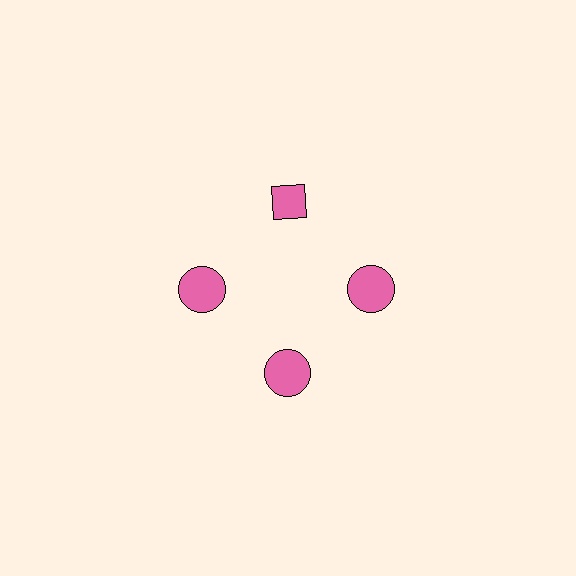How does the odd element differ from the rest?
It has a different shape: diamond instead of circle.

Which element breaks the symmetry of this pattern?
The pink diamond at roughly the 12 o'clock position breaks the symmetry. All other shapes are pink circles.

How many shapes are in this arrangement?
There are 4 shapes arranged in a ring pattern.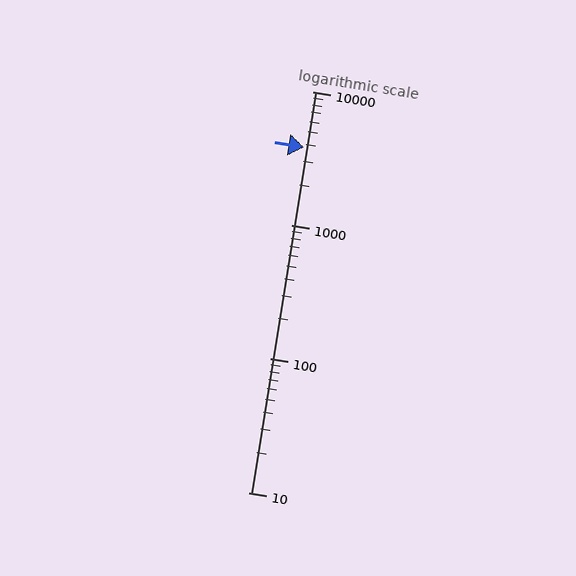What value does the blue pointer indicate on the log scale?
The pointer indicates approximately 3800.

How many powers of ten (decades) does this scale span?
The scale spans 3 decades, from 10 to 10000.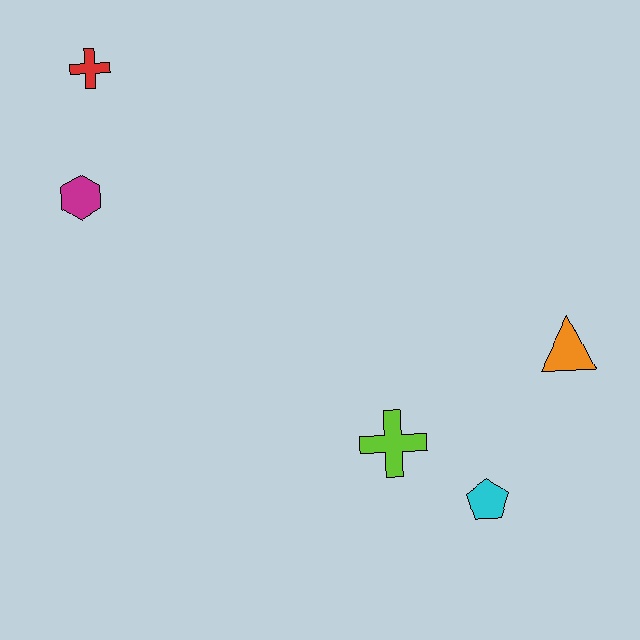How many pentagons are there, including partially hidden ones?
There is 1 pentagon.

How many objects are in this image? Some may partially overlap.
There are 5 objects.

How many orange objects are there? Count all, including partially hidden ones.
There is 1 orange object.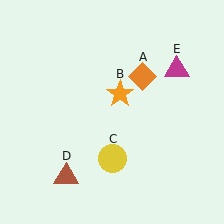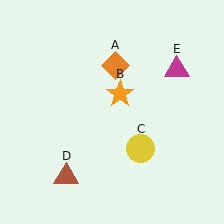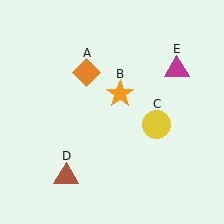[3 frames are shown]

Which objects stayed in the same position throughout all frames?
Orange star (object B) and brown triangle (object D) and magenta triangle (object E) remained stationary.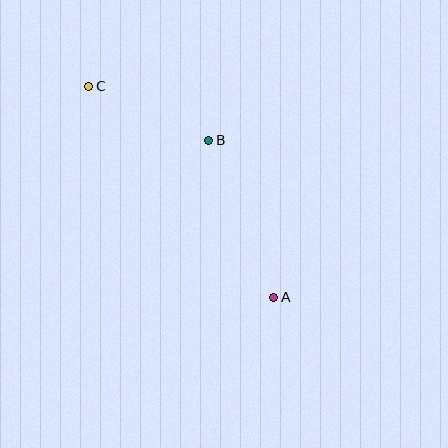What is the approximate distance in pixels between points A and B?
The distance between A and B is approximately 170 pixels.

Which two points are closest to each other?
Points B and C are closest to each other.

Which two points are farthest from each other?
Points A and C are farthest from each other.